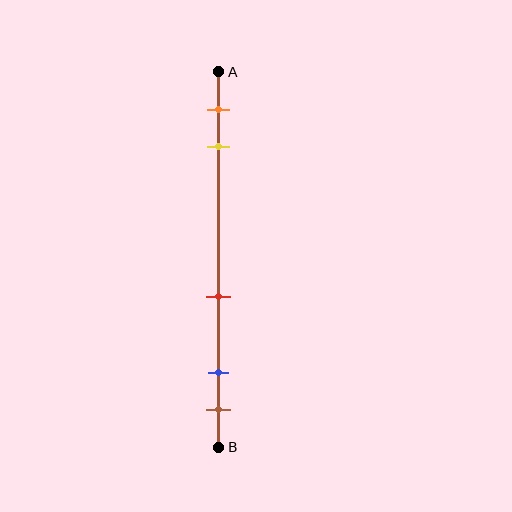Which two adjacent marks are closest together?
The blue and brown marks are the closest adjacent pair.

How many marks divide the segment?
There are 5 marks dividing the segment.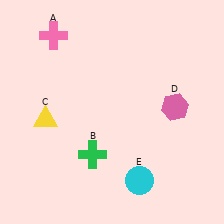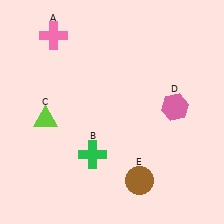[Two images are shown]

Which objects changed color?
C changed from yellow to lime. E changed from cyan to brown.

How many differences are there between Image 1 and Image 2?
There are 2 differences between the two images.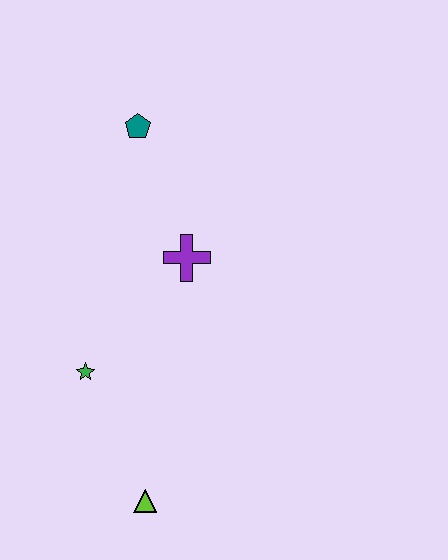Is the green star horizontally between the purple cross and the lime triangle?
No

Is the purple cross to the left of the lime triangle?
No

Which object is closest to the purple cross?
The teal pentagon is closest to the purple cross.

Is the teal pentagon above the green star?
Yes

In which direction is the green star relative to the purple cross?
The green star is below the purple cross.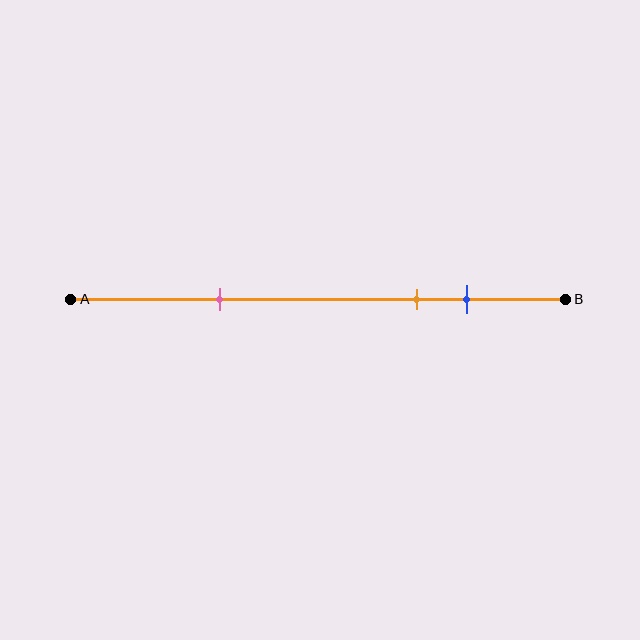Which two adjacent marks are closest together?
The orange and blue marks are the closest adjacent pair.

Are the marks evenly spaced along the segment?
No, the marks are not evenly spaced.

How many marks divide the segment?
There are 3 marks dividing the segment.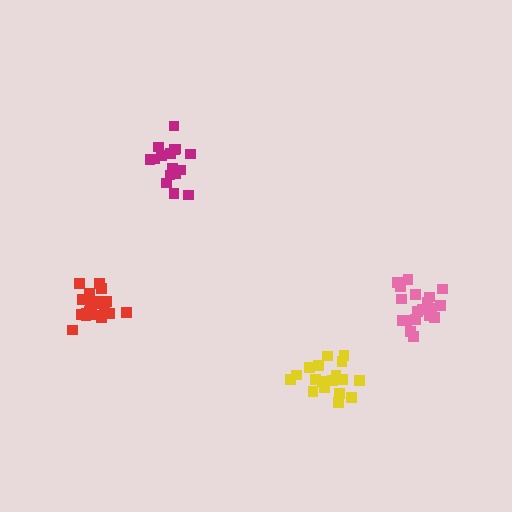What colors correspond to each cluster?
The clusters are colored: yellow, red, pink, magenta.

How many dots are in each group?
Group 1: 19 dots, Group 2: 21 dots, Group 3: 19 dots, Group 4: 17 dots (76 total).